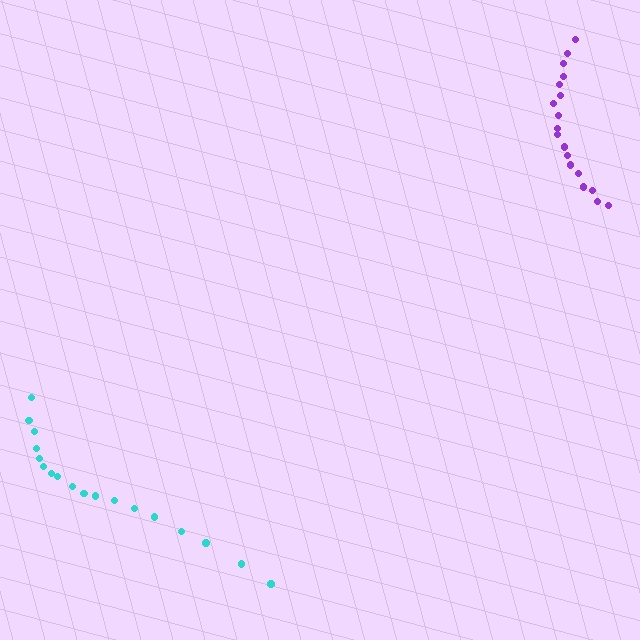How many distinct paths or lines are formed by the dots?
There are 2 distinct paths.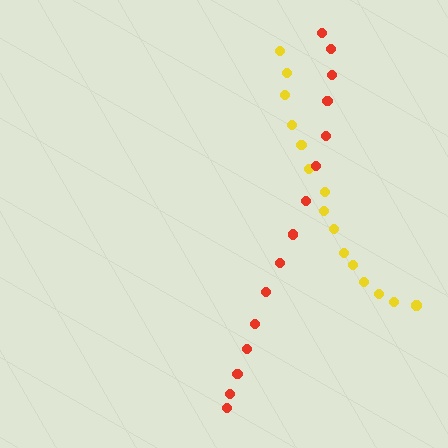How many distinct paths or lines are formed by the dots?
There are 2 distinct paths.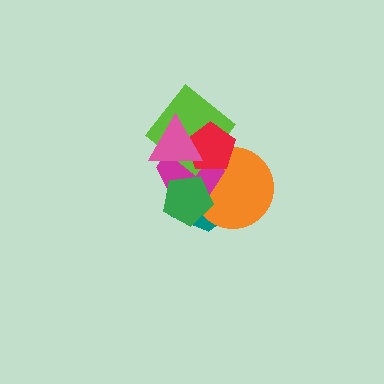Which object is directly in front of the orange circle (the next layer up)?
The magenta hexagon is directly in front of the orange circle.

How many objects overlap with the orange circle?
5 objects overlap with the orange circle.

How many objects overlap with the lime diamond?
5 objects overlap with the lime diamond.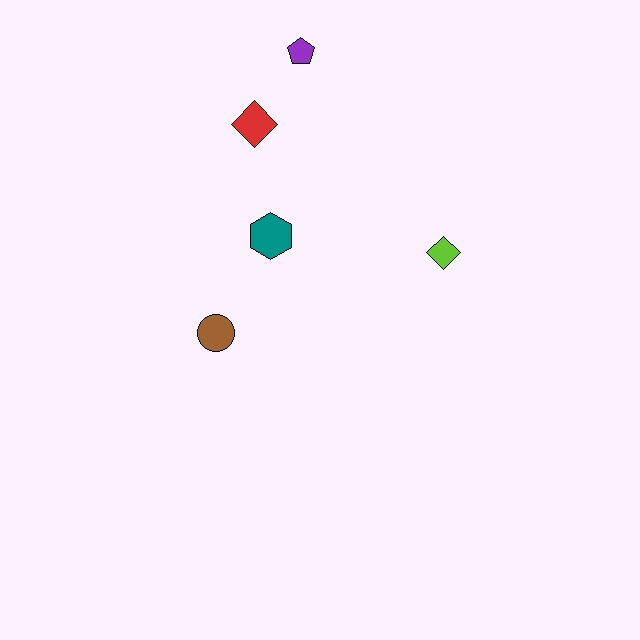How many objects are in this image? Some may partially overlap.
There are 5 objects.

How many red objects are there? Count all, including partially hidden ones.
There is 1 red object.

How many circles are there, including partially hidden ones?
There is 1 circle.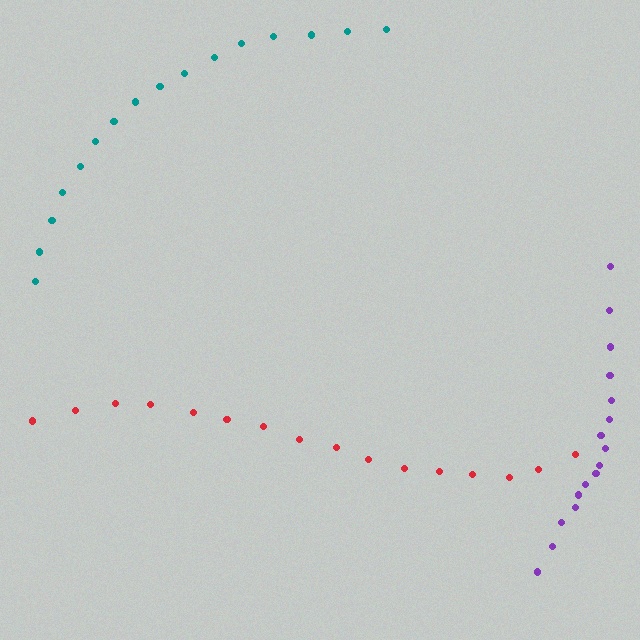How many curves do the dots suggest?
There are 3 distinct paths.